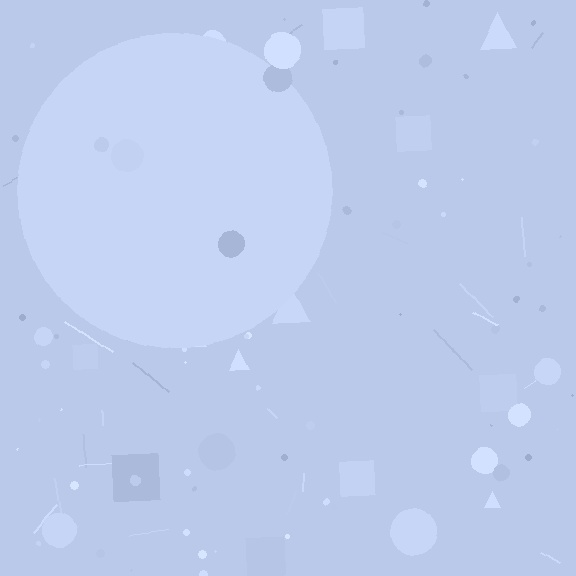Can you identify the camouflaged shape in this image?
The camouflaged shape is a circle.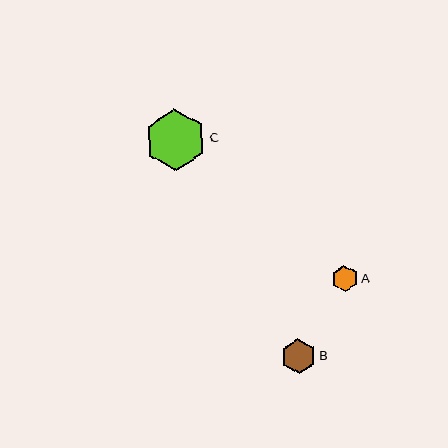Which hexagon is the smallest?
Hexagon A is the smallest with a size of approximately 26 pixels.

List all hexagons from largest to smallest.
From largest to smallest: C, B, A.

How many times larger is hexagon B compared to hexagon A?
Hexagon B is approximately 1.3 times the size of hexagon A.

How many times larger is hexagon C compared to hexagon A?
Hexagon C is approximately 2.3 times the size of hexagon A.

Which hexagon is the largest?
Hexagon C is the largest with a size of approximately 62 pixels.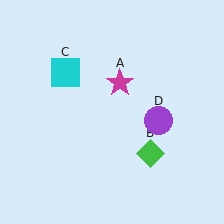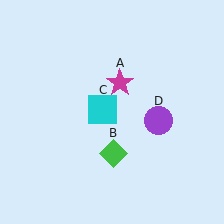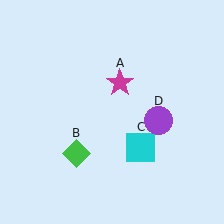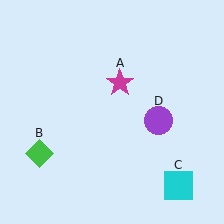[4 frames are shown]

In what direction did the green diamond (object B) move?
The green diamond (object B) moved left.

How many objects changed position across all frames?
2 objects changed position: green diamond (object B), cyan square (object C).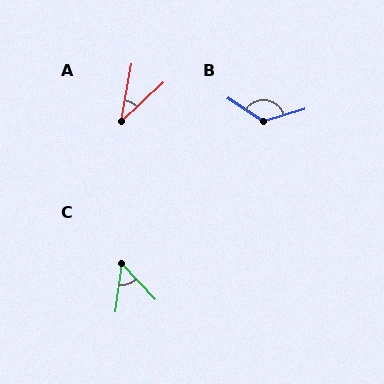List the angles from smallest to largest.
A (36°), C (51°), B (131°).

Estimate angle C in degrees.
Approximately 51 degrees.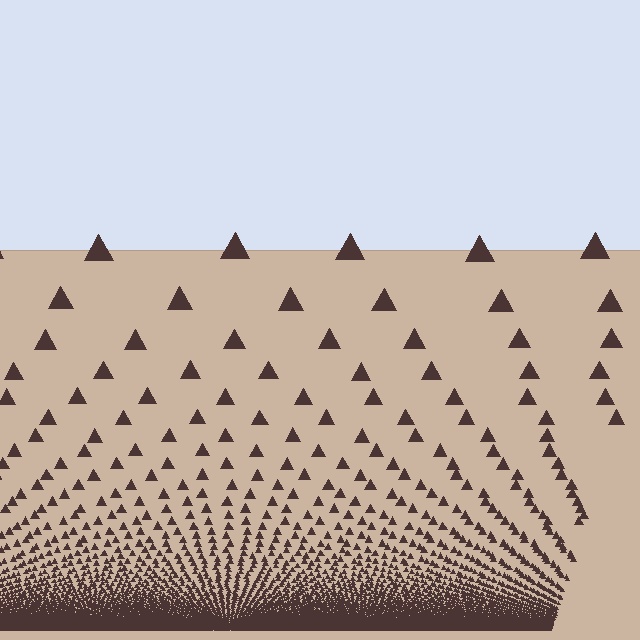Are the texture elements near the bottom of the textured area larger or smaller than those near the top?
Smaller. The gradient is inverted — elements near the bottom are smaller and denser.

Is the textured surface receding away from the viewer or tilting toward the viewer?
The surface appears to tilt toward the viewer. Texture elements get larger and sparser toward the top.